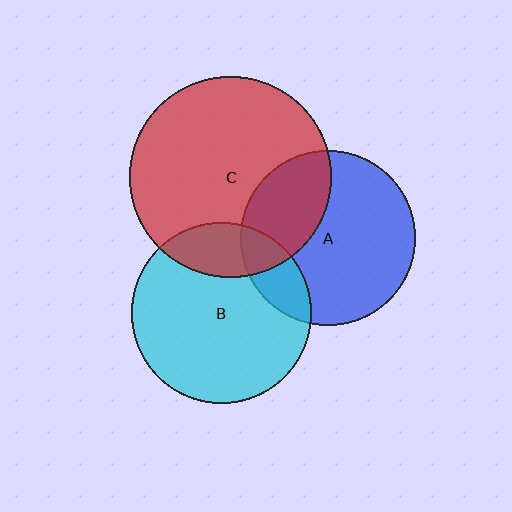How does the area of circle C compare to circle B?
Approximately 1.3 times.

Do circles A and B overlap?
Yes.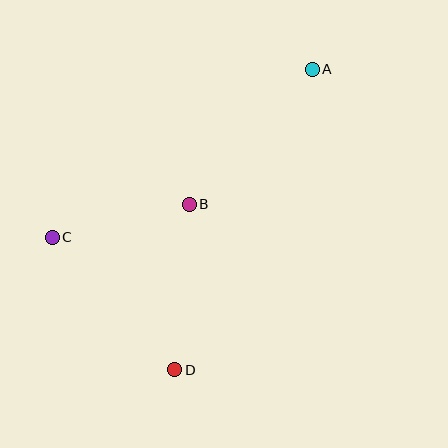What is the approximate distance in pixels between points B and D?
The distance between B and D is approximately 166 pixels.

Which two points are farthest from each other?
Points A and D are farthest from each other.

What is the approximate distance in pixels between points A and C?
The distance between A and C is approximately 309 pixels.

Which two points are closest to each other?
Points B and C are closest to each other.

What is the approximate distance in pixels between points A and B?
The distance between A and B is approximately 182 pixels.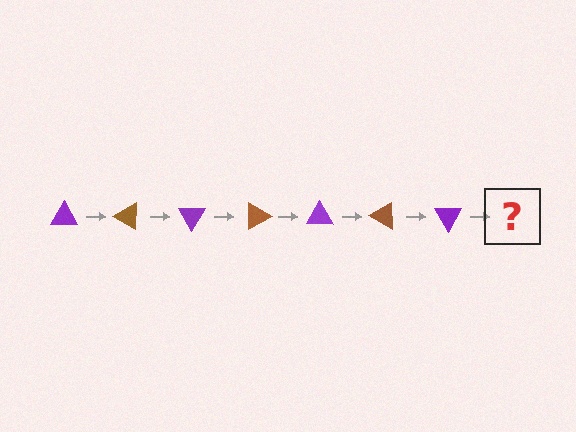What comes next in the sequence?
The next element should be a brown triangle, rotated 210 degrees from the start.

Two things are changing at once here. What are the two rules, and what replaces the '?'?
The two rules are that it rotates 30 degrees each step and the color cycles through purple and brown. The '?' should be a brown triangle, rotated 210 degrees from the start.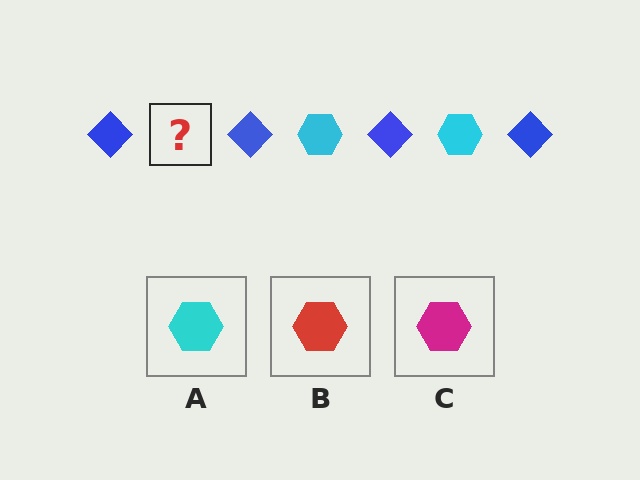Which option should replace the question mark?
Option A.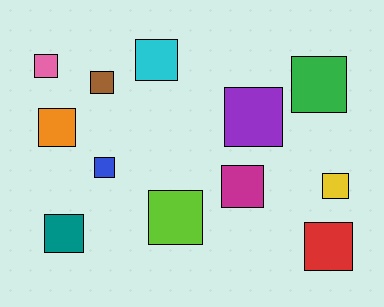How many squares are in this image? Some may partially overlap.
There are 12 squares.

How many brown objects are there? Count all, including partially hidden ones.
There is 1 brown object.